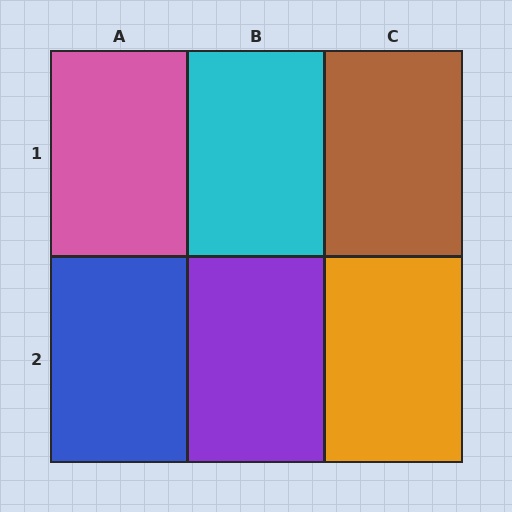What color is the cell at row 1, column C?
Brown.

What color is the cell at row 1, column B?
Cyan.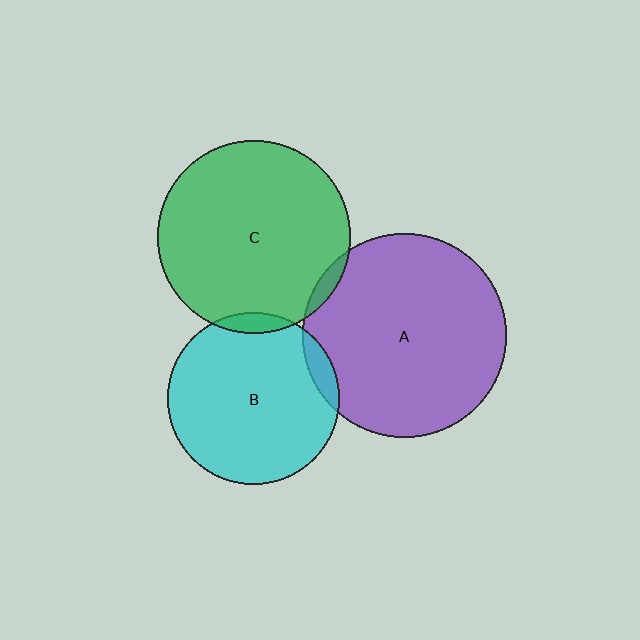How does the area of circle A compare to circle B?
Approximately 1.4 times.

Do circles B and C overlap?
Yes.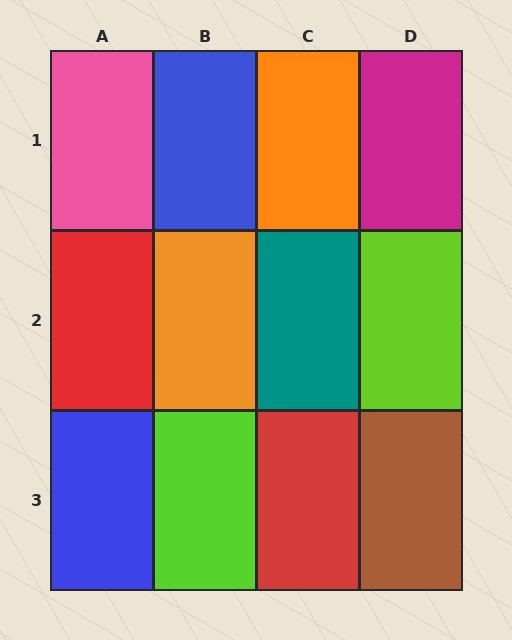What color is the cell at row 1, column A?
Pink.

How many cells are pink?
1 cell is pink.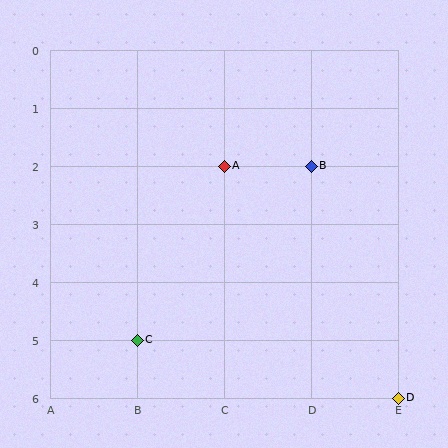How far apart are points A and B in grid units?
Points A and B are 1 column apart.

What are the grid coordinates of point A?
Point A is at grid coordinates (C, 2).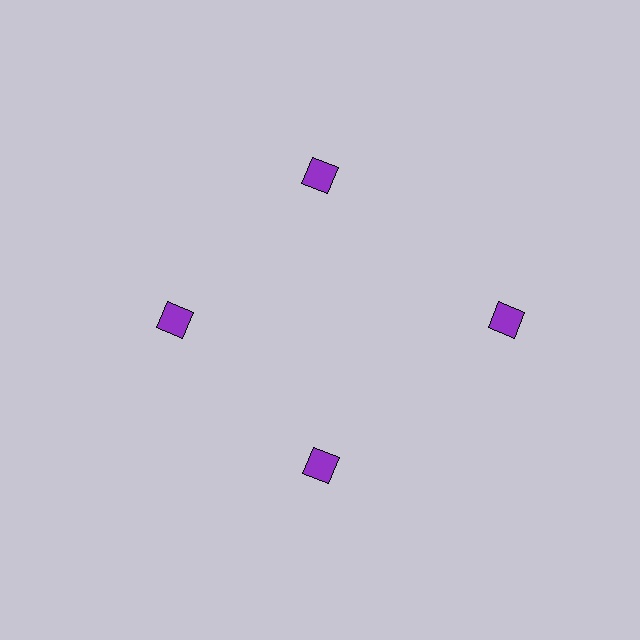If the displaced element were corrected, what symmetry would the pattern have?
It would have 4-fold rotational symmetry — the pattern would map onto itself every 90 degrees.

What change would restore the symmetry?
The symmetry would be restored by moving it inward, back onto the ring so that all 4 diamonds sit at equal angles and equal distance from the center.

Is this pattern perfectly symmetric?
No. The 4 purple diamonds are arranged in a ring, but one element near the 3 o'clock position is pushed outward from the center, breaking the 4-fold rotational symmetry.